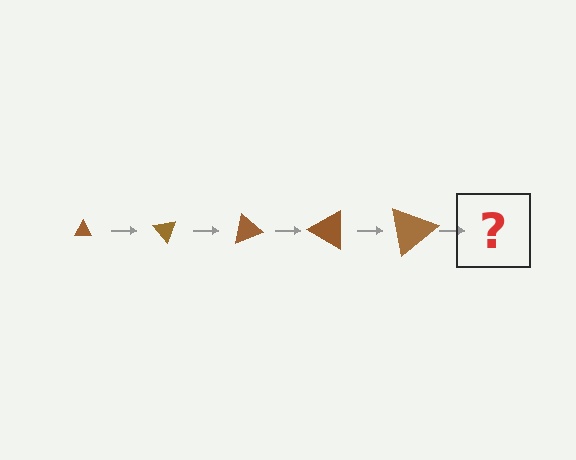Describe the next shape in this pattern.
It should be a triangle, larger than the previous one and rotated 250 degrees from the start.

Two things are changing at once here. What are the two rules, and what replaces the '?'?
The two rules are that the triangle grows larger each step and it rotates 50 degrees each step. The '?' should be a triangle, larger than the previous one and rotated 250 degrees from the start.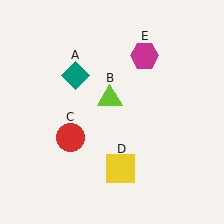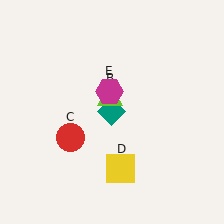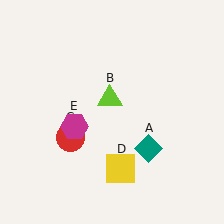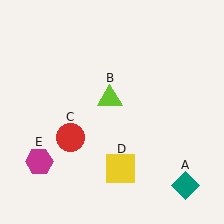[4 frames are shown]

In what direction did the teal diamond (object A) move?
The teal diamond (object A) moved down and to the right.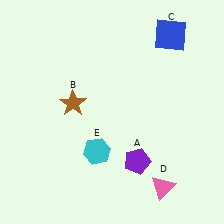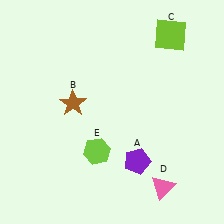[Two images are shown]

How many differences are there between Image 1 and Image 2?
There are 2 differences between the two images.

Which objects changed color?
C changed from blue to lime. E changed from cyan to lime.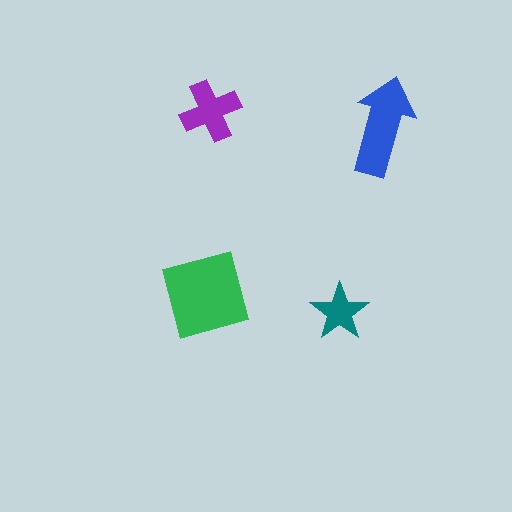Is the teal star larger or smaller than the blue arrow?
Smaller.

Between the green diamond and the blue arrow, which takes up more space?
The green diamond.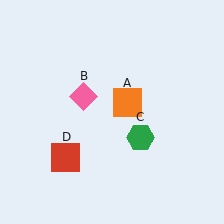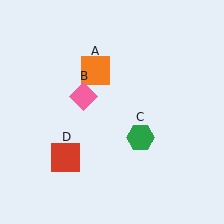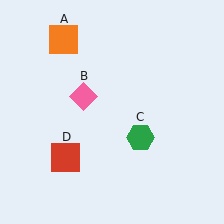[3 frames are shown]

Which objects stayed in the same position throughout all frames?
Pink diamond (object B) and green hexagon (object C) and red square (object D) remained stationary.